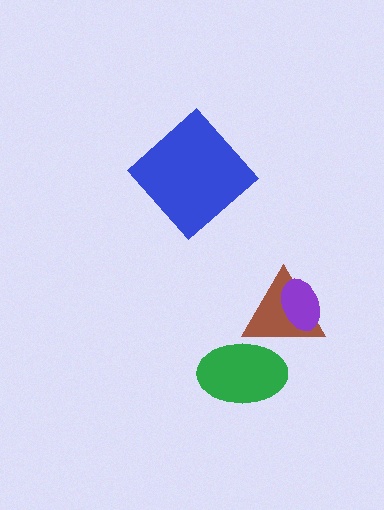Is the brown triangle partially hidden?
Yes, it is partially covered by another shape.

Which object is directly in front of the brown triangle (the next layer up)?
The purple ellipse is directly in front of the brown triangle.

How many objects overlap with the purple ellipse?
1 object overlaps with the purple ellipse.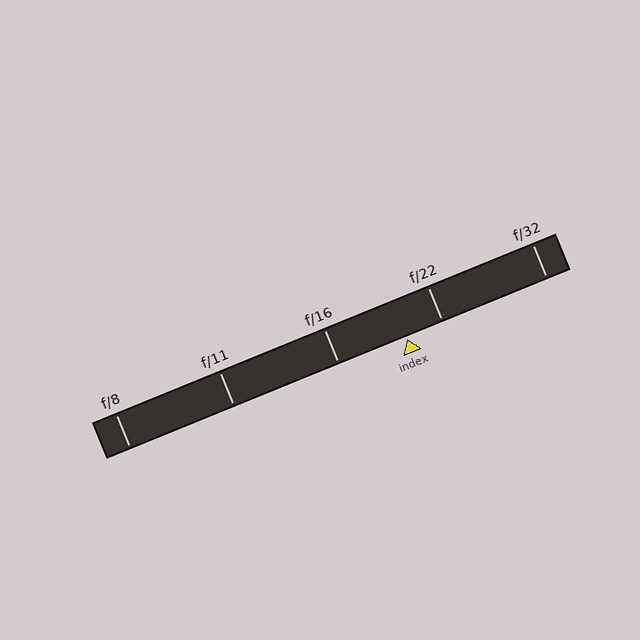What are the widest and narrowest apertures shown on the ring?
The widest aperture shown is f/8 and the narrowest is f/32.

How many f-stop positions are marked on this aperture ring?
There are 5 f-stop positions marked.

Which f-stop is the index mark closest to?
The index mark is closest to f/22.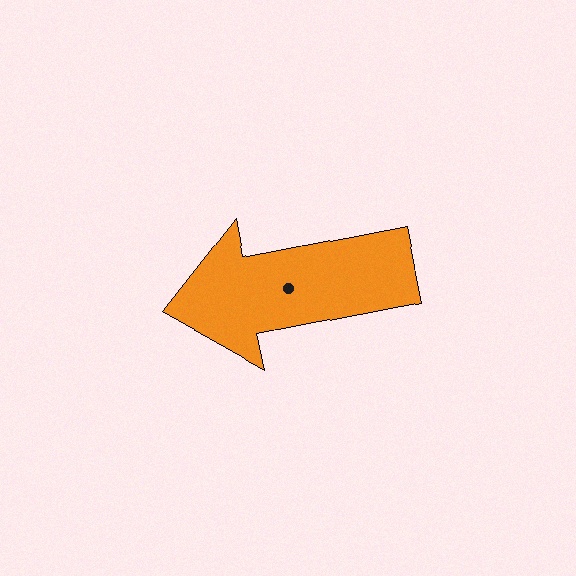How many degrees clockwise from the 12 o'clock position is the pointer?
Approximately 259 degrees.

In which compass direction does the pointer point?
West.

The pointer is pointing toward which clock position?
Roughly 9 o'clock.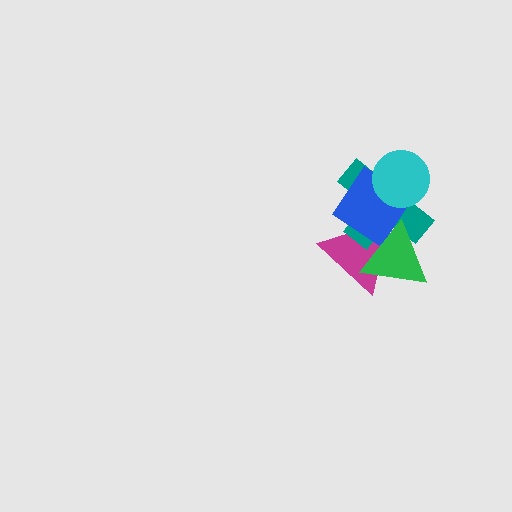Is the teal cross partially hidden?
Yes, it is partially covered by another shape.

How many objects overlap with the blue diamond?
4 objects overlap with the blue diamond.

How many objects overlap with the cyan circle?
2 objects overlap with the cyan circle.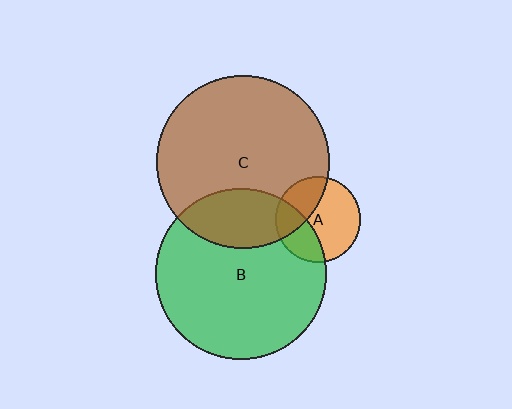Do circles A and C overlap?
Yes.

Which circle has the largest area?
Circle C (brown).